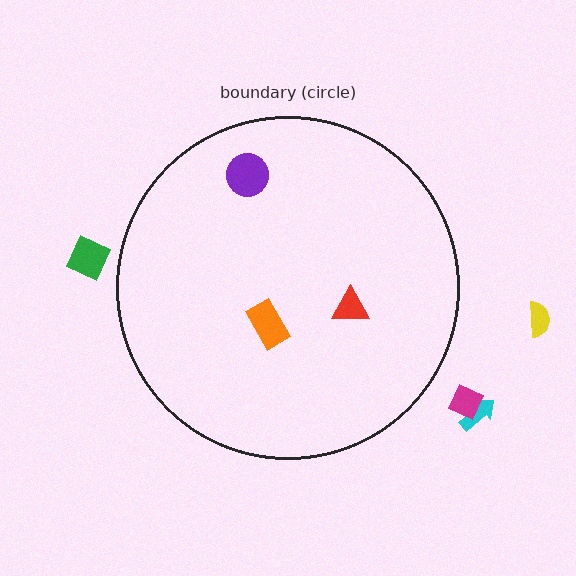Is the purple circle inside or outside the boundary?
Inside.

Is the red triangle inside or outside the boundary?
Inside.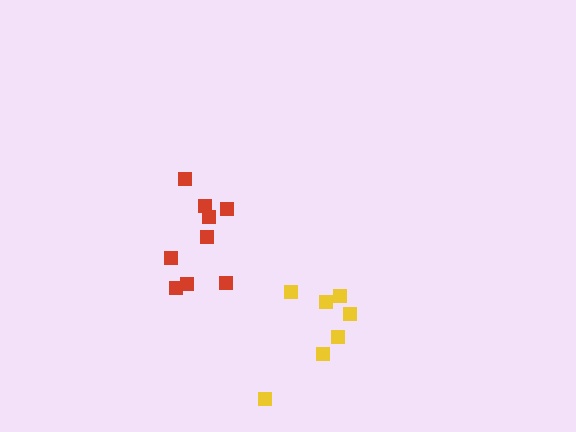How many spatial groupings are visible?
There are 2 spatial groupings.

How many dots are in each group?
Group 1: 9 dots, Group 2: 7 dots (16 total).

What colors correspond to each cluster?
The clusters are colored: red, yellow.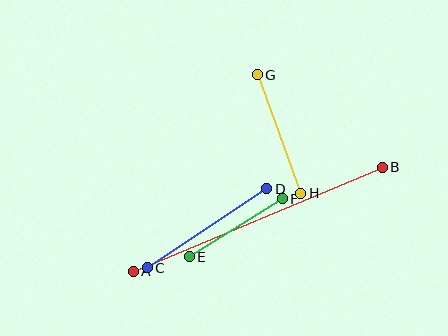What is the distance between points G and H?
The distance is approximately 126 pixels.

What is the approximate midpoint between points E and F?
The midpoint is at approximately (236, 228) pixels.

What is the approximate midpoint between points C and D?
The midpoint is at approximately (207, 228) pixels.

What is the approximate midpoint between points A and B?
The midpoint is at approximately (258, 219) pixels.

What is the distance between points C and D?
The distance is approximately 143 pixels.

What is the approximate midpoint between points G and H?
The midpoint is at approximately (279, 134) pixels.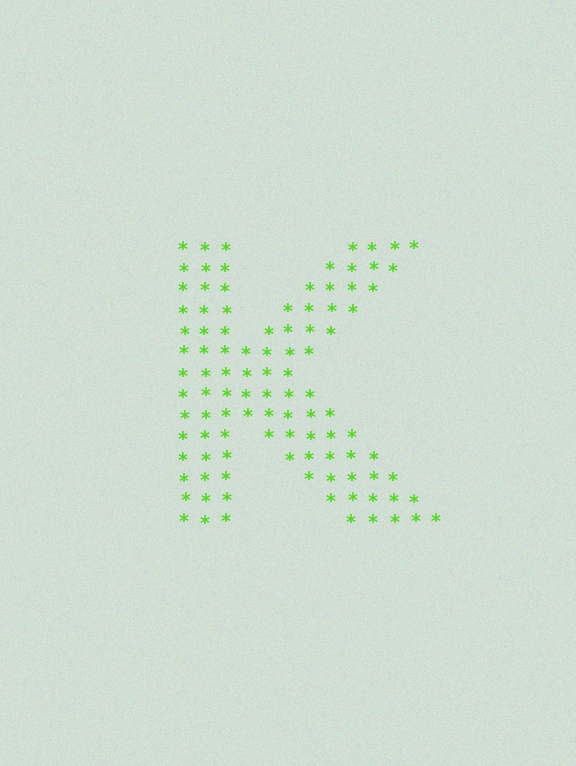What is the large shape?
The large shape is the letter K.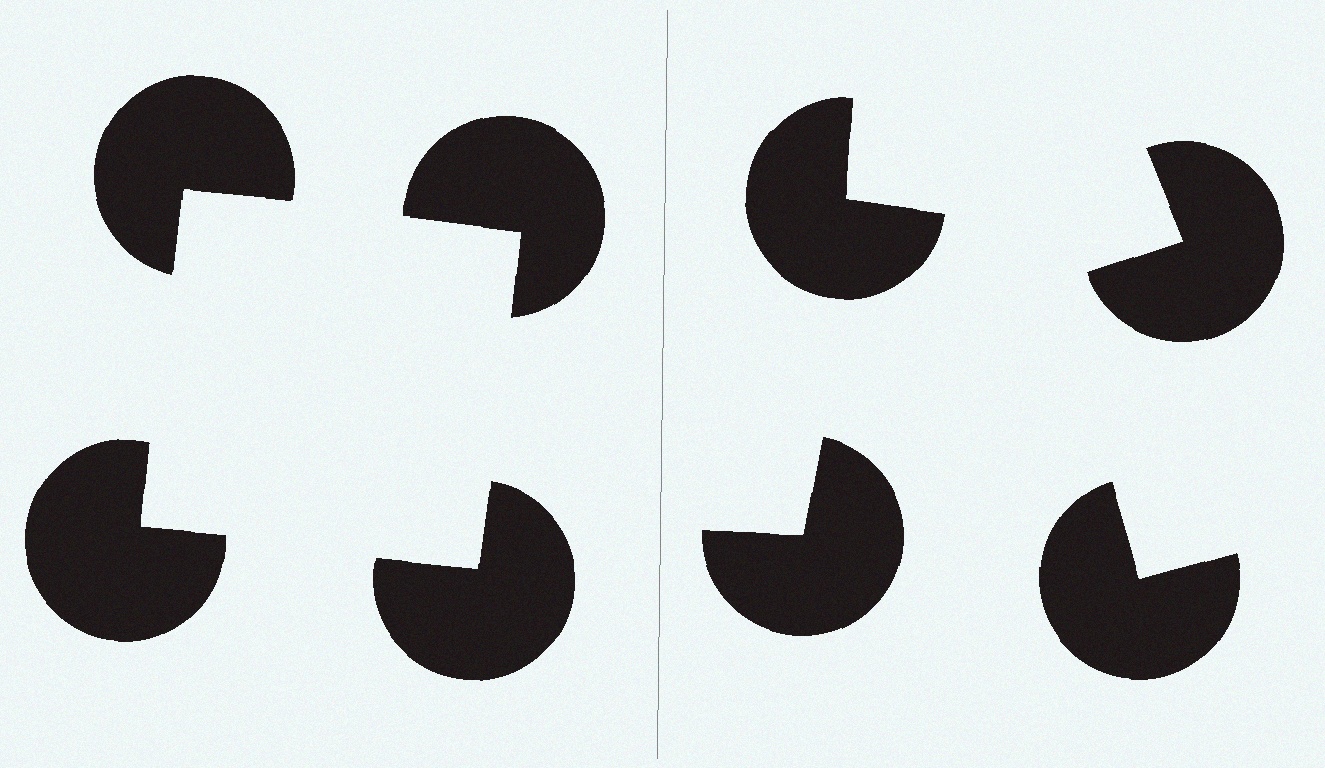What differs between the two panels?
The pac-man discs are positioned identically on both sides; only the wedge orientations differ. On the left they align to a square; on the right they are misaligned.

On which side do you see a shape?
An illusory square appears on the left side. On the right side the wedge cuts are rotated, so no coherent shape forms.